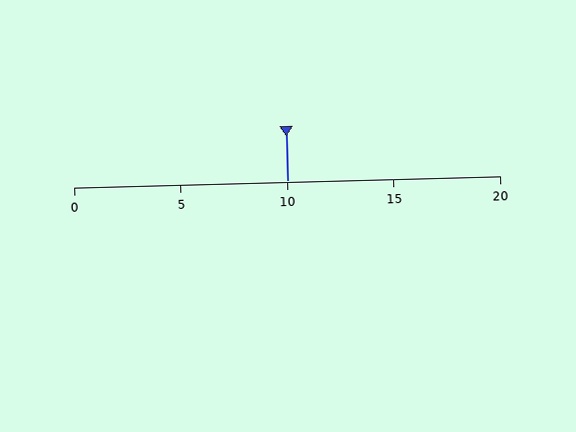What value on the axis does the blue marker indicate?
The marker indicates approximately 10.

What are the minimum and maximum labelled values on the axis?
The axis runs from 0 to 20.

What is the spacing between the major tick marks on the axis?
The major ticks are spaced 5 apart.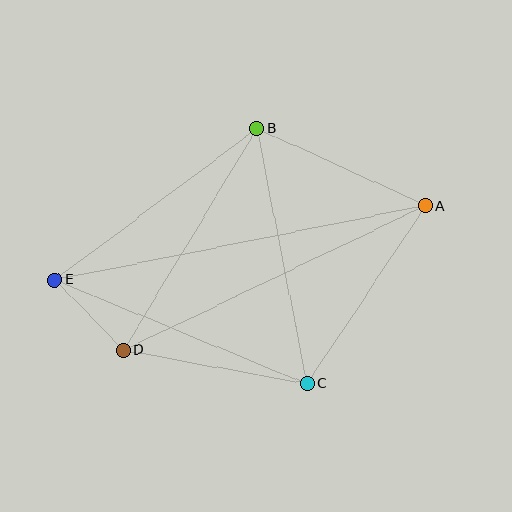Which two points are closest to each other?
Points D and E are closest to each other.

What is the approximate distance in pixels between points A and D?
The distance between A and D is approximately 335 pixels.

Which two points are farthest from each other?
Points A and E are farthest from each other.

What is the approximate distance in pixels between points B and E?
The distance between B and E is approximately 252 pixels.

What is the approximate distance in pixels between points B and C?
The distance between B and C is approximately 260 pixels.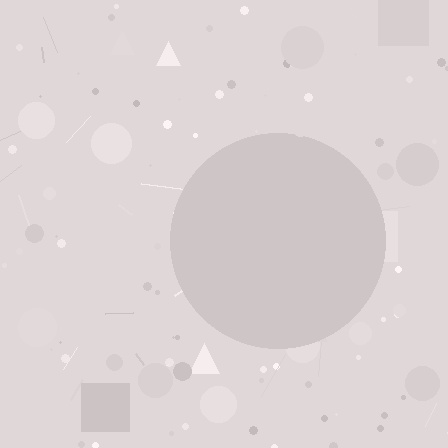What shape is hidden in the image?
A circle is hidden in the image.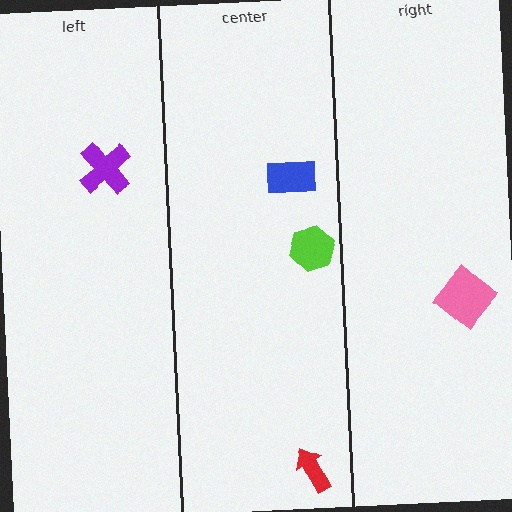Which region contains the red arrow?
The center region.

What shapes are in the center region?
The red arrow, the blue rectangle, the lime hexagon.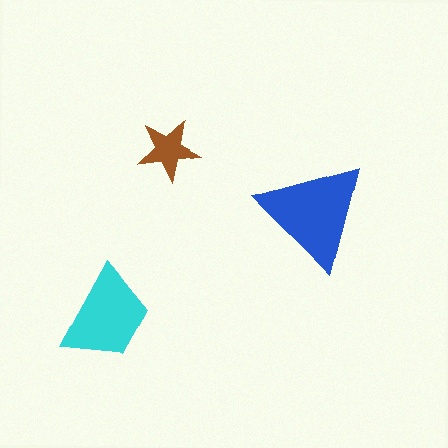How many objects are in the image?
There are 3 objects in the image.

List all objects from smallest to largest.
The brown star, the cyan trapezoid, the blue triangle.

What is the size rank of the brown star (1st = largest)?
3rd.